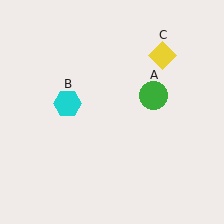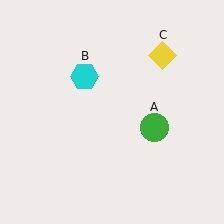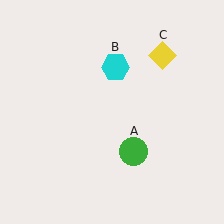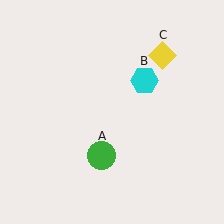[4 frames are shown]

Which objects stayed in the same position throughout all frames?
Yellow diamond (object C) remained stationary.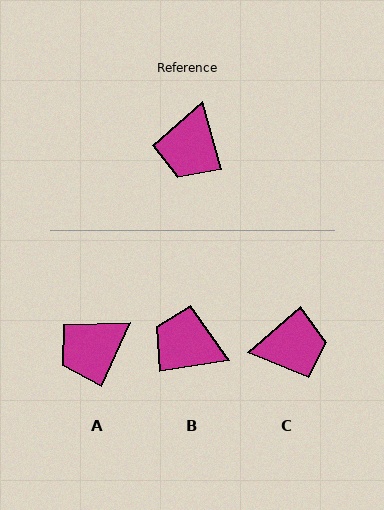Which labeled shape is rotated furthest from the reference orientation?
C, about 116 degrees away.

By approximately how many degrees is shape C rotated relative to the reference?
Approximately 116 degrees counter-clockwise.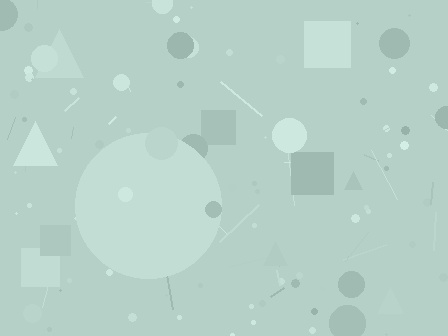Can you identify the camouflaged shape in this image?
The camouflaged shape is a circle.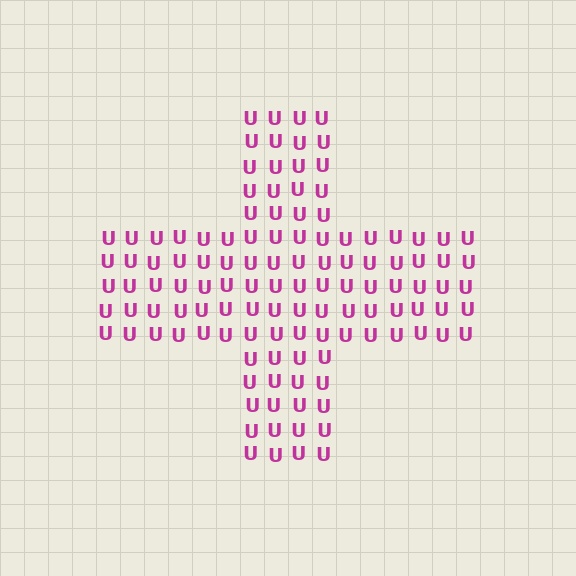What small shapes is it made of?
It is made of small letter U's.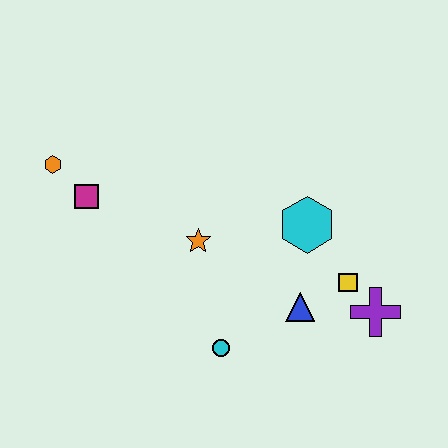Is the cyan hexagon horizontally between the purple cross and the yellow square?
No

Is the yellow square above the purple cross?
Yes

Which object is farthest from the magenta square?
The purple cross is farthest from the magenta square.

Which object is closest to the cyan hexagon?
The yellow square is closest to the cyan hexagon.